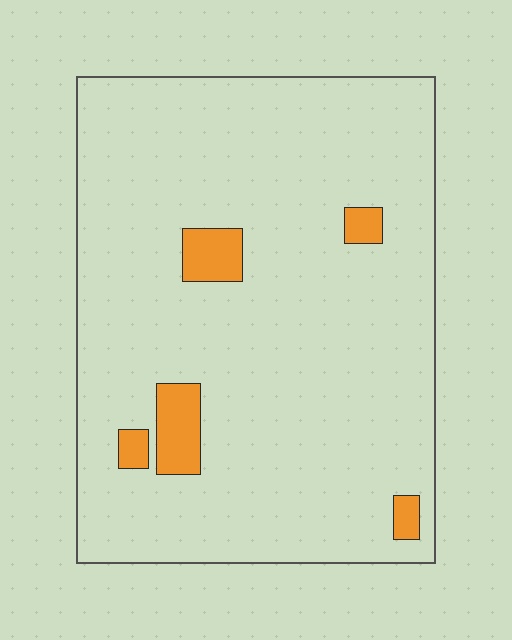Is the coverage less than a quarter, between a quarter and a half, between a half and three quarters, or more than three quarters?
Less than a quarter.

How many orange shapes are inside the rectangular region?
5.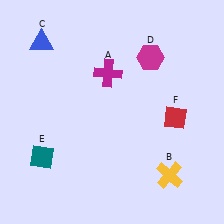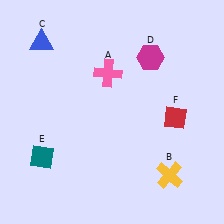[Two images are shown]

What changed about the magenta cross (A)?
In Image 1, A is magenta. In Image 2, it changed to pink.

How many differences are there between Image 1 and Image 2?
There is 1 difference between the two images.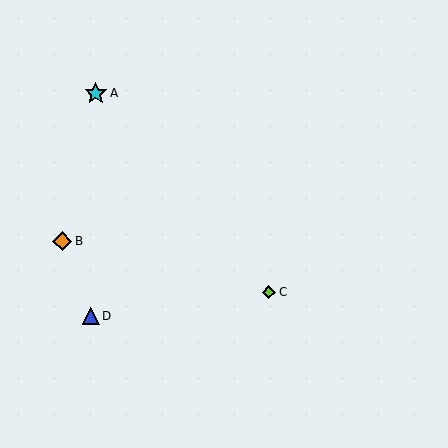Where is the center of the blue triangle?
The center of the blue triangle is at (91, 316).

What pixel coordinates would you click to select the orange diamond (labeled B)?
Click at (62, 241) to select the orange diamond B.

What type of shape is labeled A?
Shape A is a cyan star.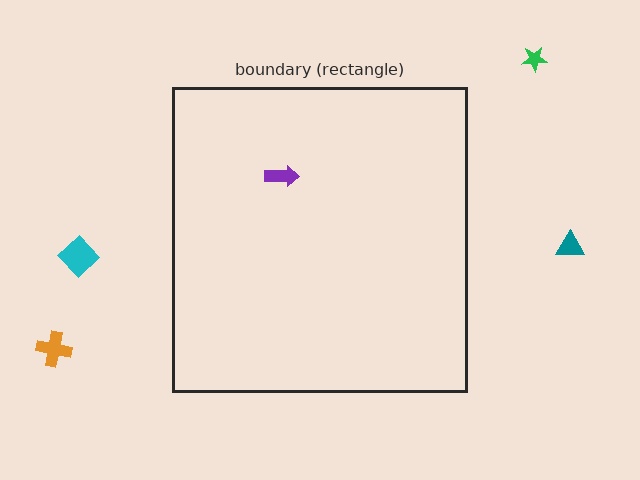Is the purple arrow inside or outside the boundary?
Inside.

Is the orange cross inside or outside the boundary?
Outside.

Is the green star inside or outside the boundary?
Outside.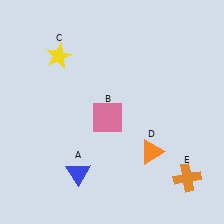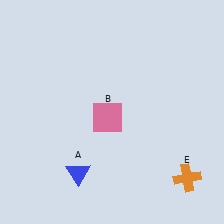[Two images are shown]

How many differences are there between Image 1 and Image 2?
There are 2 differences between the two images.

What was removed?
The yellow star (C), the orange triangle (D) were removed in Image 2.